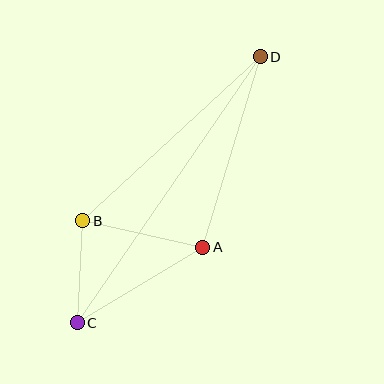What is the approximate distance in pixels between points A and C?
The distance between A and C is approximately 147 pixels.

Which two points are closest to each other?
Points B and C are closest to each other.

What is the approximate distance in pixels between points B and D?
The distance between B and D is approximately 242 pixels.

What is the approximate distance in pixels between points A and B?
The distance between A and B is approximately 123 pixels.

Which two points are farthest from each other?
Points C and D are farthest from each other.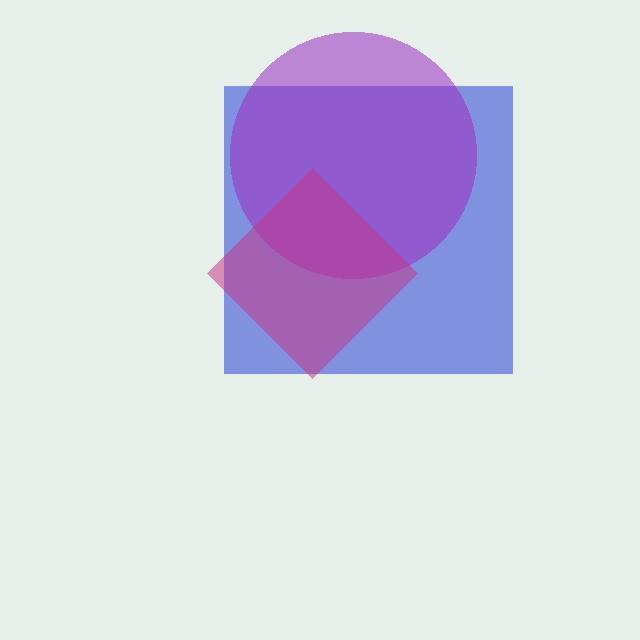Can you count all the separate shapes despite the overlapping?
Yes, there are 3 separate shapes.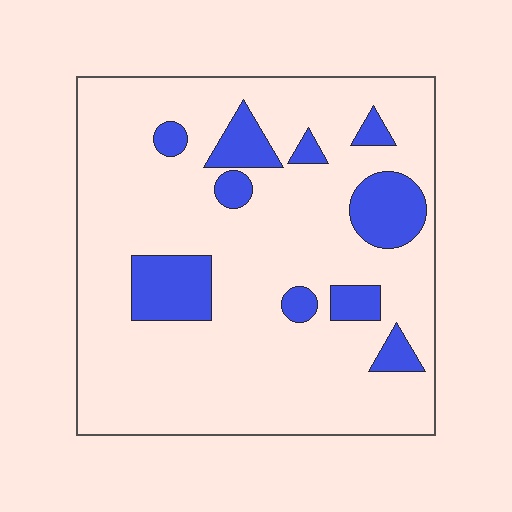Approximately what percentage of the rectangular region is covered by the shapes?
Approximately 15%.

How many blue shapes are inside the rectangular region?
10.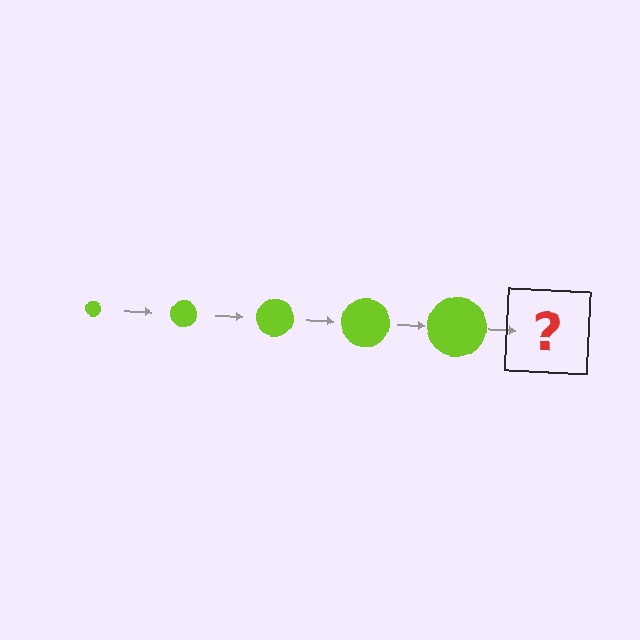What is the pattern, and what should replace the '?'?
The pattern is that the circle gets progressively larger each step. The '?' should be a lime circle, larger than the previous one.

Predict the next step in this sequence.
The next step is a lime circle, larger than the previous one.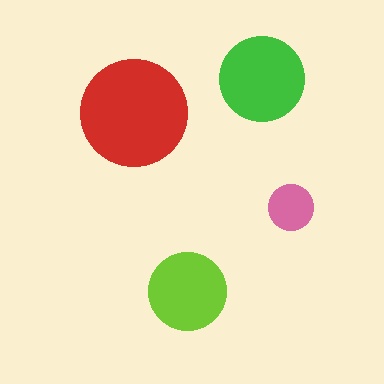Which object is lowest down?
The lime circle is bottommost.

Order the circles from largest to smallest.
the red one, the green one, the lime one, the pink one.